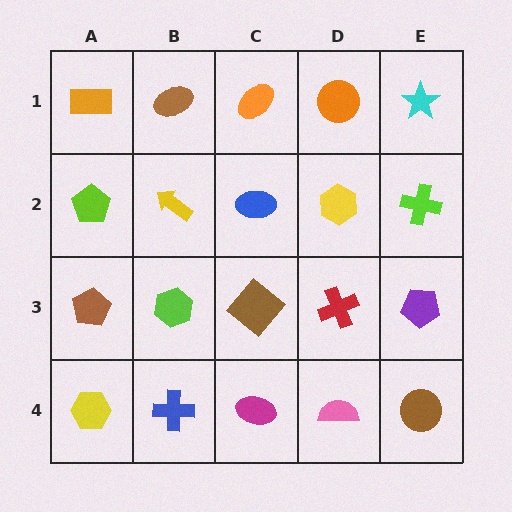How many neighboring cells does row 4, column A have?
2.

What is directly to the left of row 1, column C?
A brown ellipse.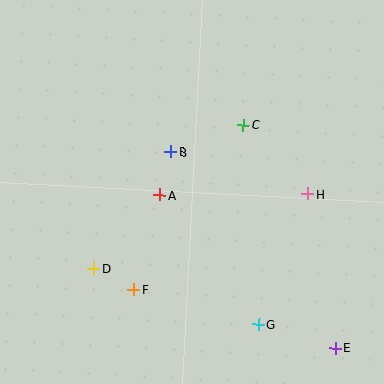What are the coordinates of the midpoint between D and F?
The midpoint between D and F is at (114, 279).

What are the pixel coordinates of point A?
Point A is at (160, 195).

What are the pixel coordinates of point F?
Point F is at (134, 289).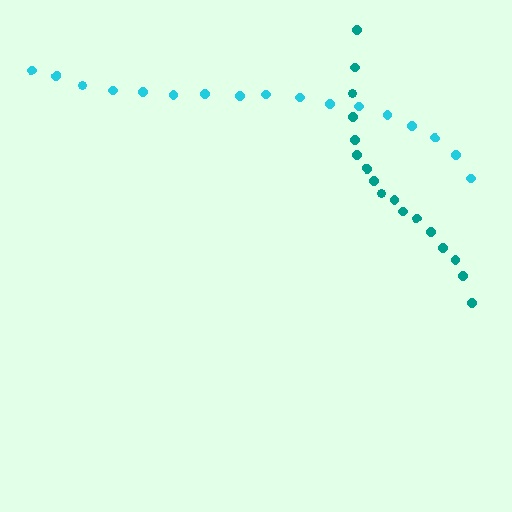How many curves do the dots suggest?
There are 2 distinct paths.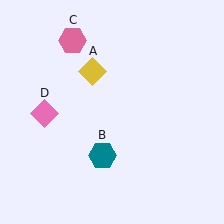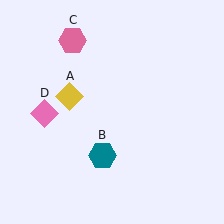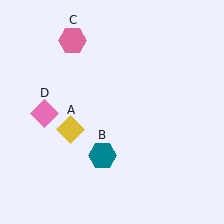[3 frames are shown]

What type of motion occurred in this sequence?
The yellow diamond (object A) rotated counterclockwise around the center of the scene.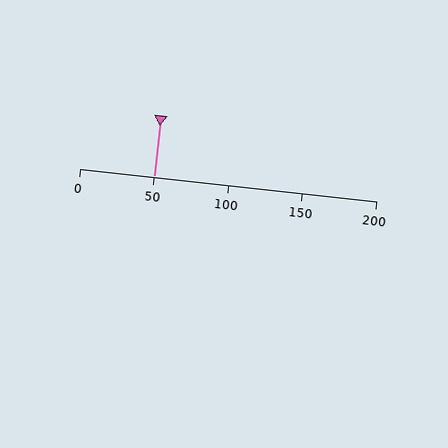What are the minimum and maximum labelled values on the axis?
The axis runs from 0 to 200.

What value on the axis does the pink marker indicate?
The marker indicates approximately 50.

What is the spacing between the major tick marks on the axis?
The major ticks are spaced 50 apart.